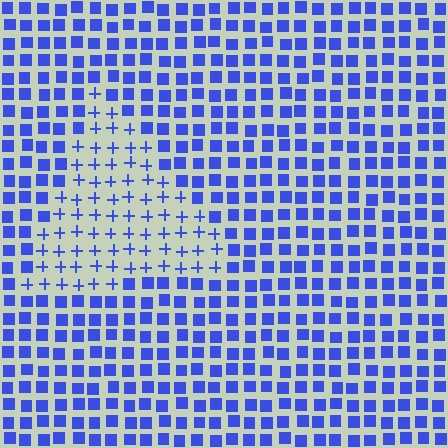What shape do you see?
I see a triangle.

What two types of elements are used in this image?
The image uses plus signs inside the triangle region and squares outside it.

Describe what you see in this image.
The image is filled with small blue elements arranged in a uniform grid. A triangle-shaped region contains plus signs, while the surrounding area contains squares. The boundary is defined purely by the change in element shape.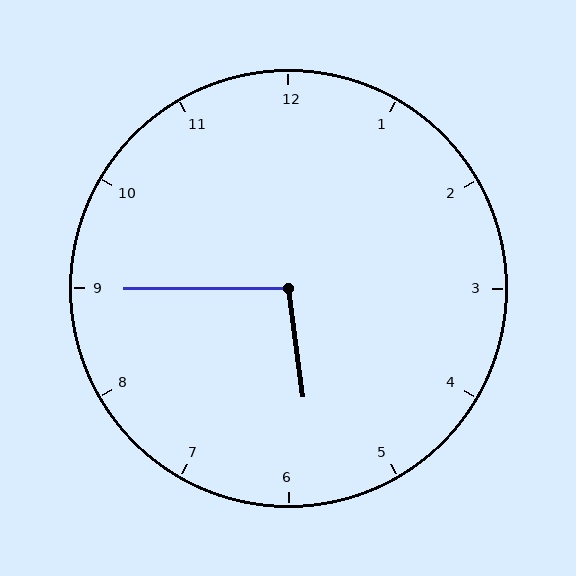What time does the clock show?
5:45.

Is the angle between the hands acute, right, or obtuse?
It is obtuse.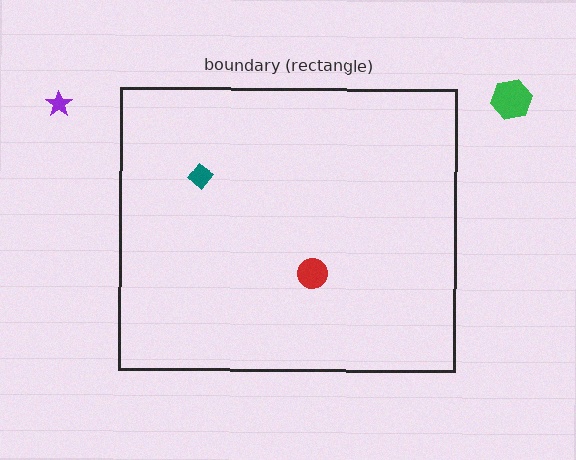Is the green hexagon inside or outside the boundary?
Outside.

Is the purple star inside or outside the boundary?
Outside.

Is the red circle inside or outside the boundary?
Inside.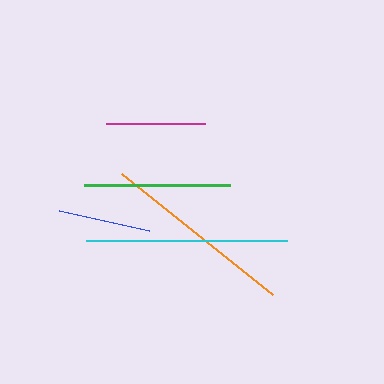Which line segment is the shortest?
The blue line is the shortest at approximately 92 pixels.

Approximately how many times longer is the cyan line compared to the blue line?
The cyan line is approximately 2.2 times the length of the blue line.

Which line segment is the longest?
The cyan line is the longest at approximately 201 pixels.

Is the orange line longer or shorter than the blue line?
The orange line is longer than the blue line.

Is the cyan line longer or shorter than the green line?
The cyan line is longer than the green line.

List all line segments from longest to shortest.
From longest to shortest: cyan, orange, green, magenta, blue.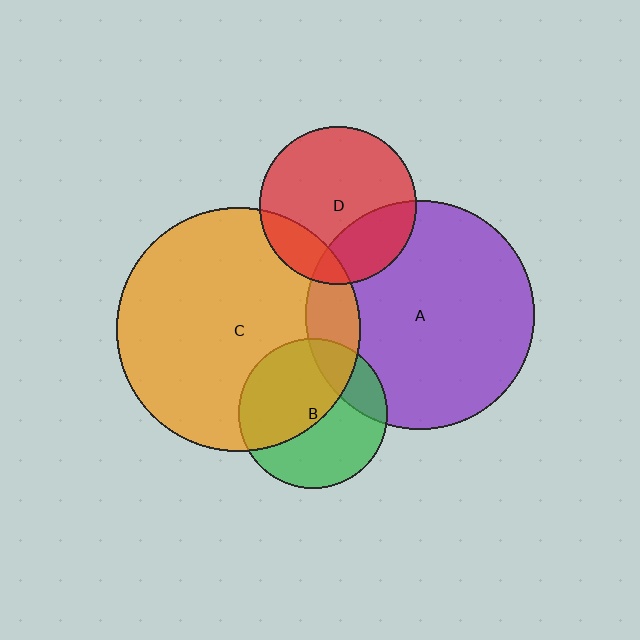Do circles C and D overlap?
Yes.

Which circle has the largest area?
Circle C (orange).